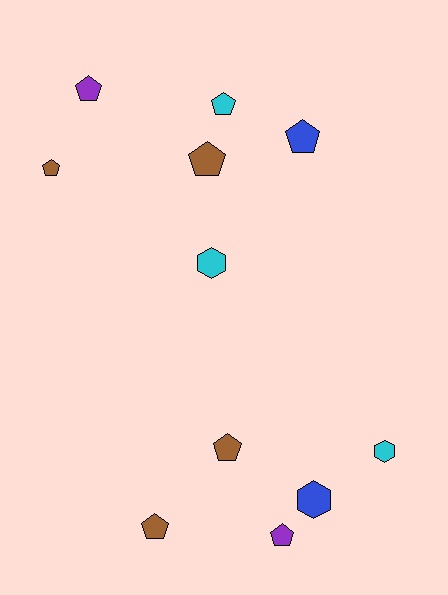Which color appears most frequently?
Brown, with 4 objects.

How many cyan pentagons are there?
There is 1 cyan pentagon.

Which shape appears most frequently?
Pentagon, with 8 objects.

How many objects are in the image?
There are 11 objects.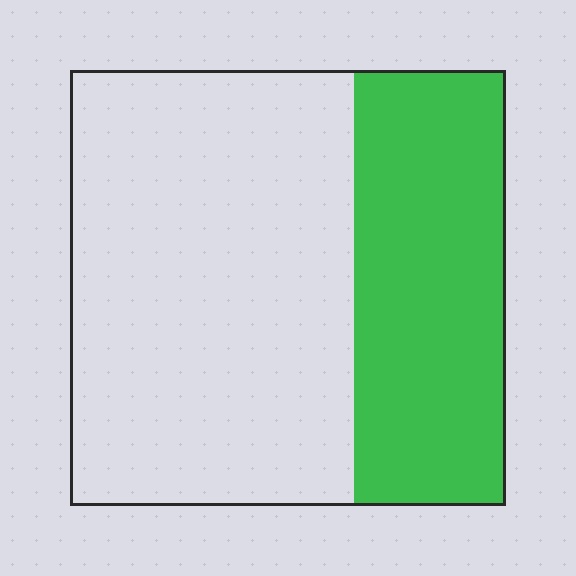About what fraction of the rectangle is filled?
About one third (1/3).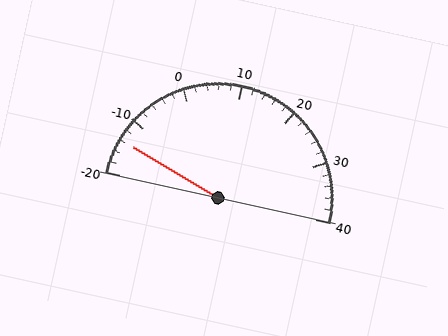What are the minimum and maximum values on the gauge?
The gauge ranges from -20 to 40.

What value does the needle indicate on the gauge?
The needle indicates approximately -14.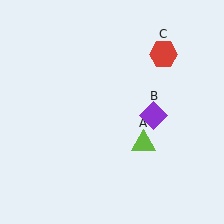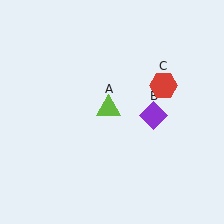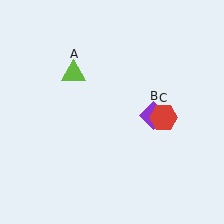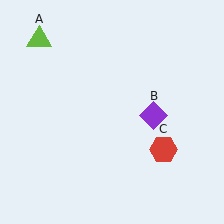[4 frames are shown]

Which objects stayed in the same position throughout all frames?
Purple diamond (object B) remained stationary.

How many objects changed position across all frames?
2 objects changed position: lime triangle (object A), red hexagon (object C).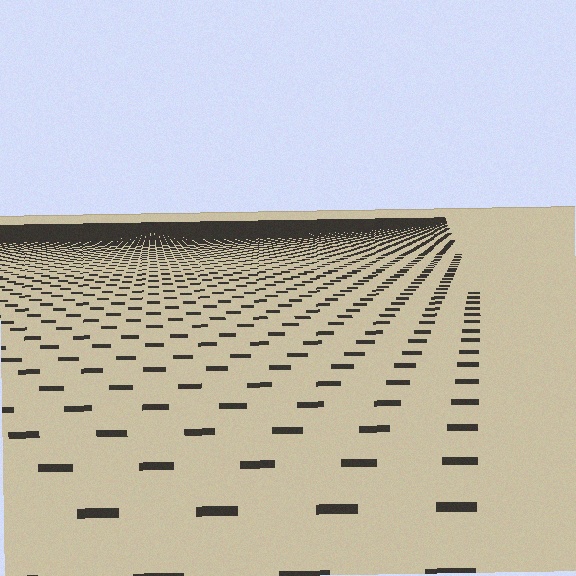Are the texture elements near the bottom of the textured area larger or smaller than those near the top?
Larger. Near the bottom, elements are closer to the viewer and appear at a bigger on-screen size.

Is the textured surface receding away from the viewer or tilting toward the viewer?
The surface is receding away from the viewer. Texture elements get smaller and denser toward the top.